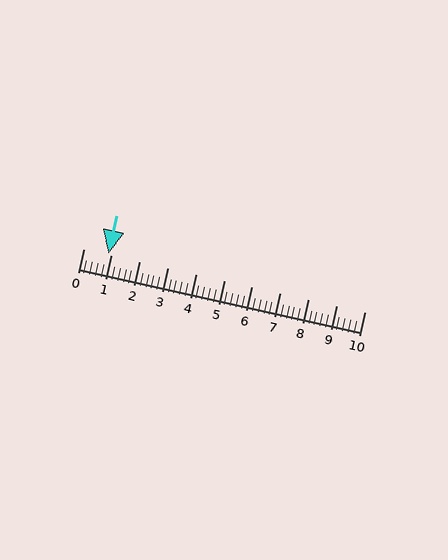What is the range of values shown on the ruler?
The ruler shows values from 0 to 10.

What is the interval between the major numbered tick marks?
The major tick marks are spaced 1 units apart.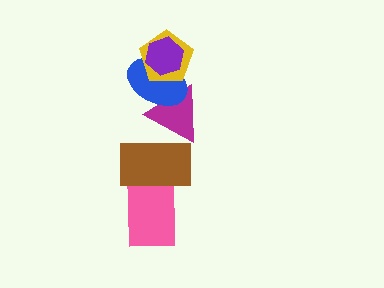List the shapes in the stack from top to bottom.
From top to bottom: the purple hexagon, the yellow pentagon, the blue ellipse, the magenta triangle, the brown rectangle, the pink rectangle.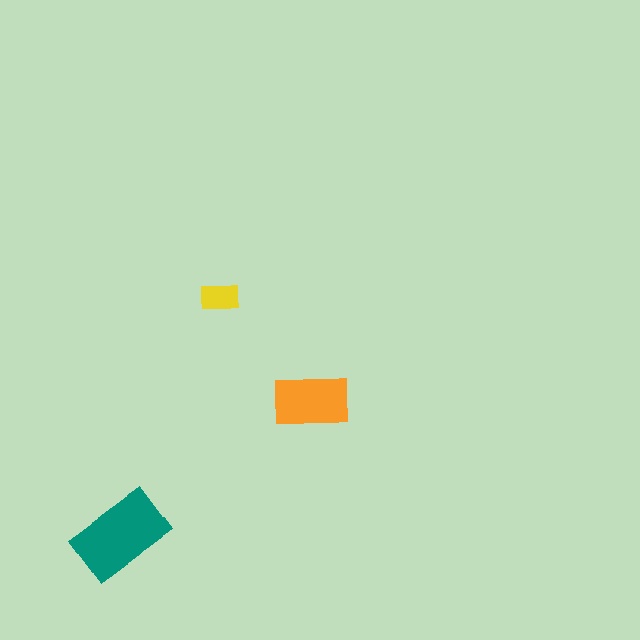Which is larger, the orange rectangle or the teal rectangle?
The teal one.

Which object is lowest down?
The teal rectangle is bottommost.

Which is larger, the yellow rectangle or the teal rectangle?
The teal one.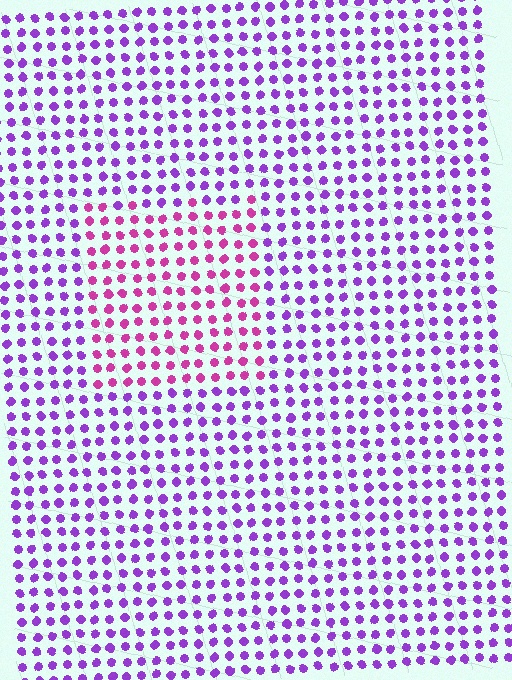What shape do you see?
I see a rectangle.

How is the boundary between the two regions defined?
The boundary is defined purely by a slight shift in hue (about 41 degrees). Spacing, size, and orientation are identical on both sides.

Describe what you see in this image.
The image is filled with small purple elements in a uniform arrangement. A rectangle-shaped region is visible where the elements are tinted to a slightly different hue, forming a subtle color boundary.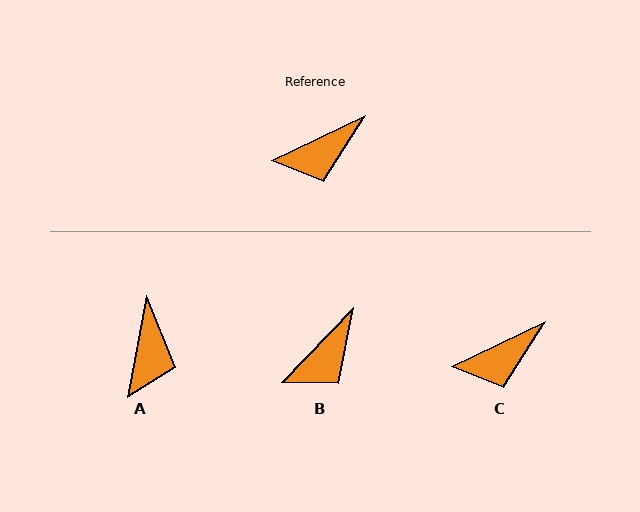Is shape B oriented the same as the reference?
No, it is off by about 21 degrees.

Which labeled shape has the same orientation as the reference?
C.